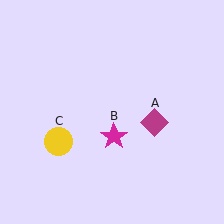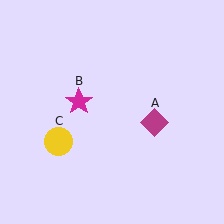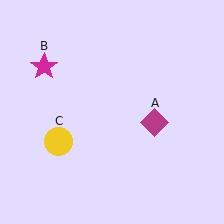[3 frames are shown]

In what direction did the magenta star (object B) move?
The magenta star (object B) moved up and to the left.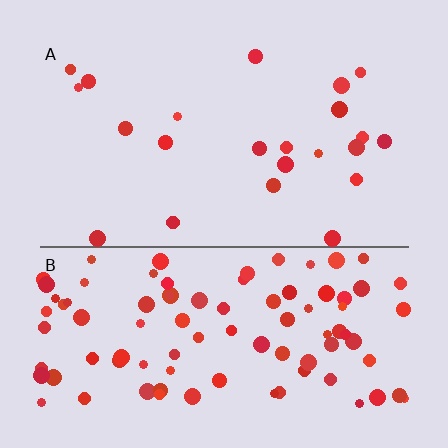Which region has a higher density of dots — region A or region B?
B (the bottom).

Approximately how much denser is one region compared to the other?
Approximately 4.1× — region B over region A.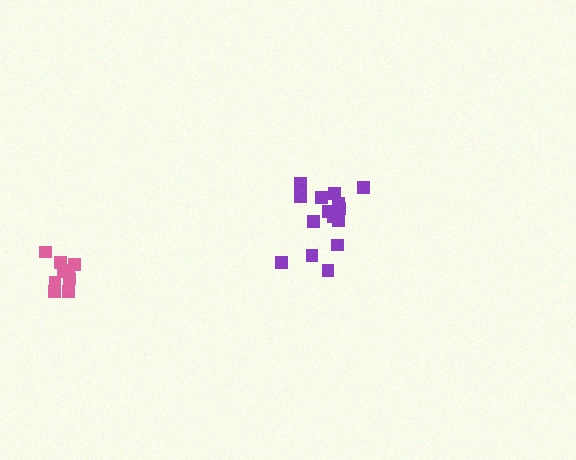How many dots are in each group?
Group 1: 15 dots, Group 2: 9 dots (24 total).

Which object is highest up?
The purple cluster is topmost.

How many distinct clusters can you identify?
There are 2 distinct clusters.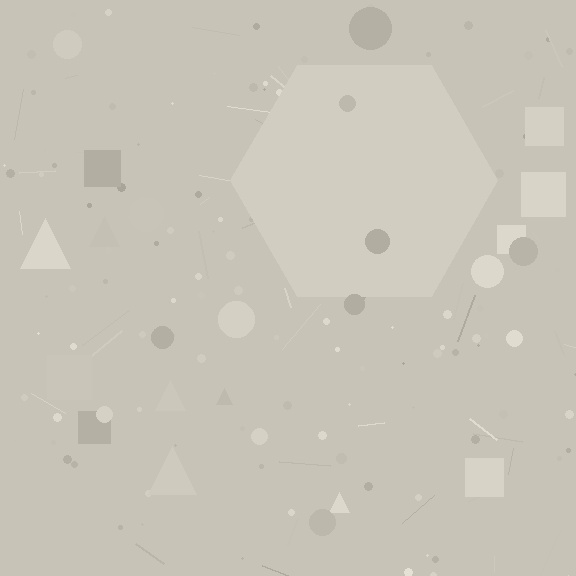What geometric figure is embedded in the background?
A hexagon is embedded in the background.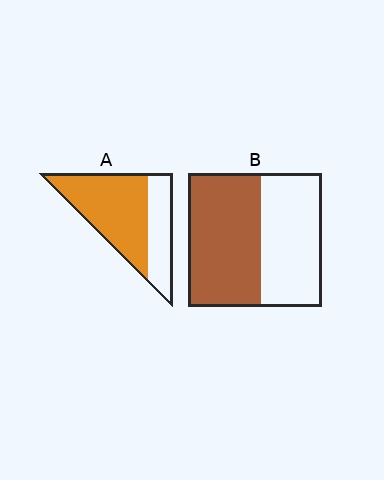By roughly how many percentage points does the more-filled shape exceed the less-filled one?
By roughly 10 percentage points (A over B).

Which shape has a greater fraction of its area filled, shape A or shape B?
Shape A.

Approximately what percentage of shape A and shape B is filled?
A is approximately 65% and B is approximately 55%.